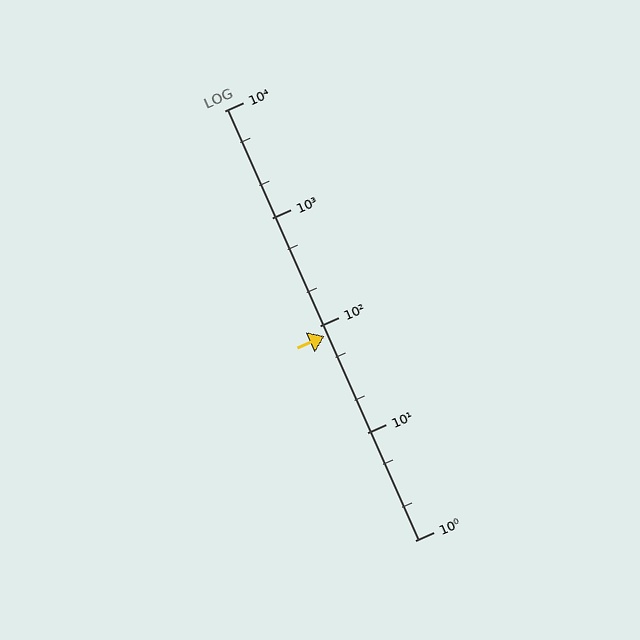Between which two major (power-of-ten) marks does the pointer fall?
The pointer is between 10 and 100.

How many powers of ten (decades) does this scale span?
The scale spans 4 decades, from 1 to 10000.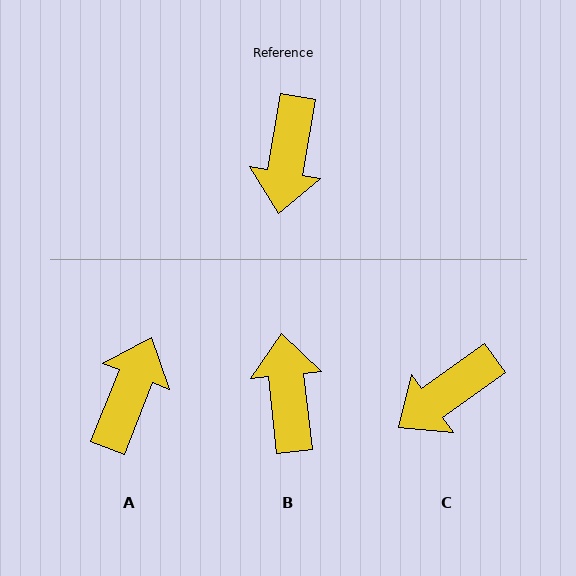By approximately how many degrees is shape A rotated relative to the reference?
Approximately 168 degrees counter-clockwise.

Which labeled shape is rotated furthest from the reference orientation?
A, about 168 degrees away.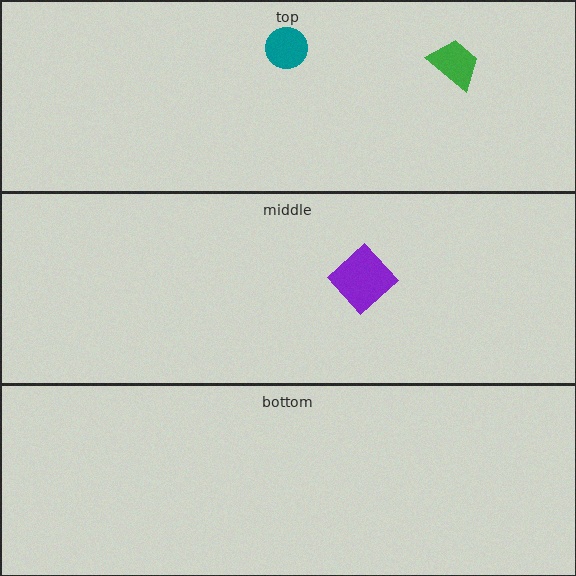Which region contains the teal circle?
The top region.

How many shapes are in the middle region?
1.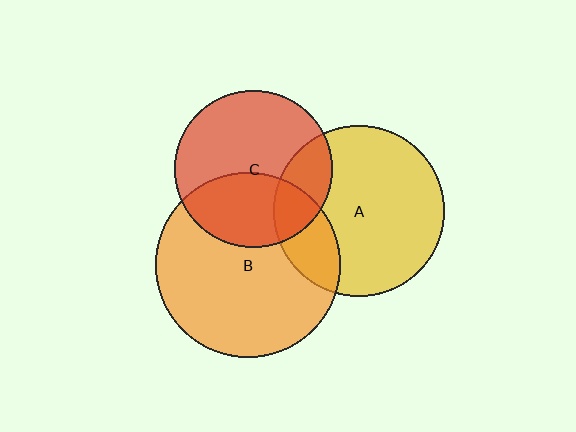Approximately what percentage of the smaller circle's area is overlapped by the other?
Approximately 20%.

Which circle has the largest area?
Circle B (orange).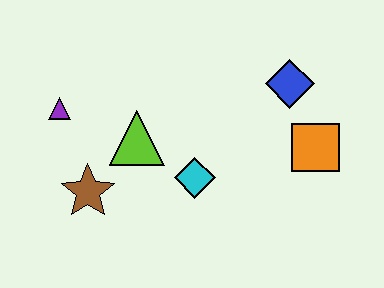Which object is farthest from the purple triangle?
The orange square is farthest from the purple triangle.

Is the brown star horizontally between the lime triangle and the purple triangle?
Yes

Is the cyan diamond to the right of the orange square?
No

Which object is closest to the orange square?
The blue diamond is closest to the orange square.